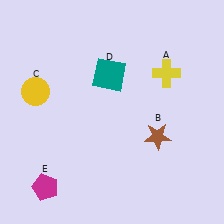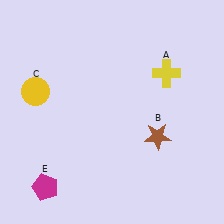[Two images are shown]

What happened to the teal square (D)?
The teal square (D) was removed in Image 2. It was in the top-left area of Image 1.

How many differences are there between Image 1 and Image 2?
There is 1 difference between the two images.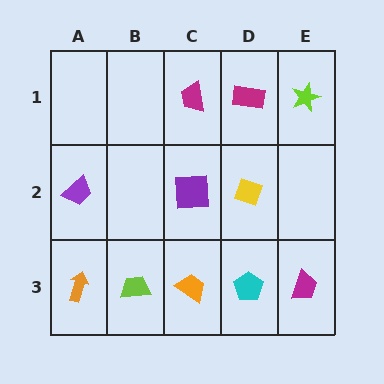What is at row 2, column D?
A yellow diamond.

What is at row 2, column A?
A purple trapezoid.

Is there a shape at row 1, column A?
No, that cell is empty.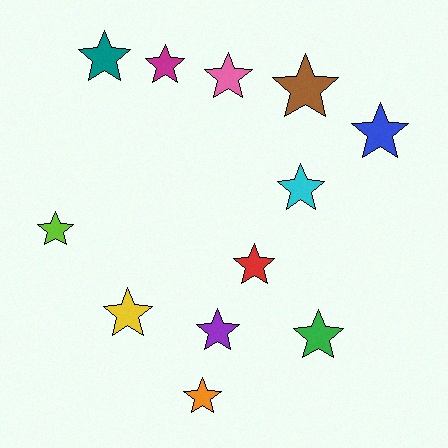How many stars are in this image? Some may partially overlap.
There are 12 stars.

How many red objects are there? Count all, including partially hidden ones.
There is 1 red object.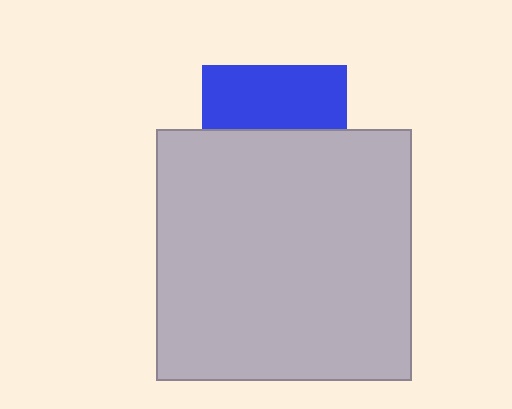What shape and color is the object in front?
The object in front is a light gray rectangle.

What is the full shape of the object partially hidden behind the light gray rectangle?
The partially hidden object is a blue square.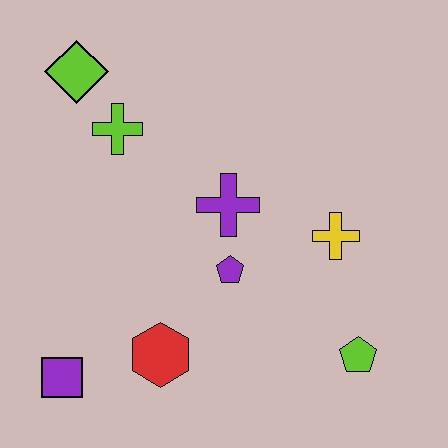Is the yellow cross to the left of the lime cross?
No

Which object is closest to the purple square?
The red hexagon is closest to the purple square.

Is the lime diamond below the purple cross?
No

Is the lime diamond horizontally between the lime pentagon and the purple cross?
No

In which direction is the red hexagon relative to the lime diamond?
The red hexagon is below the lime diamond.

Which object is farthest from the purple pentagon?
The lime diamond is farthest from the purple pentagon.